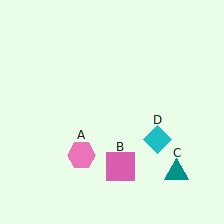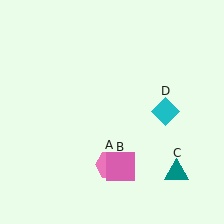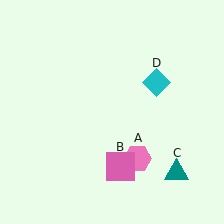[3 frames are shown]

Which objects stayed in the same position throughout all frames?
Pink square (object B) and teal triangle (object C) remained stationary.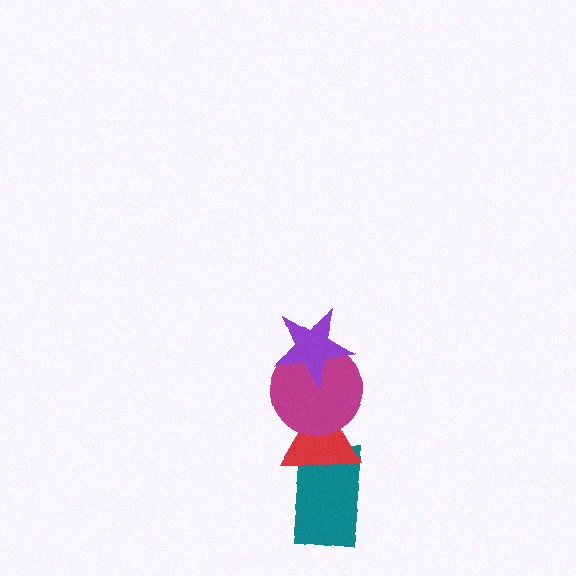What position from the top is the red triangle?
The red triangle is 3rd from the top.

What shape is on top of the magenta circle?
The purple star is on top of the magenta circle.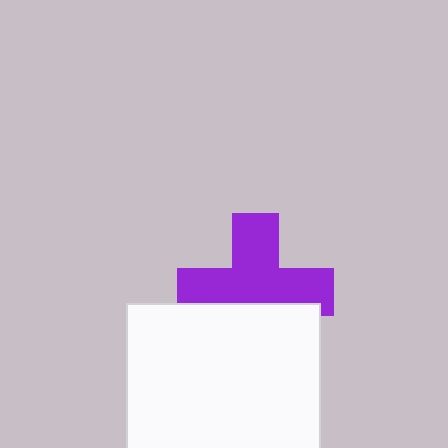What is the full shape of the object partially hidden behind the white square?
The partially hidden object is a purple cross.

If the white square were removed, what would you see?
You would see the complete purple cross.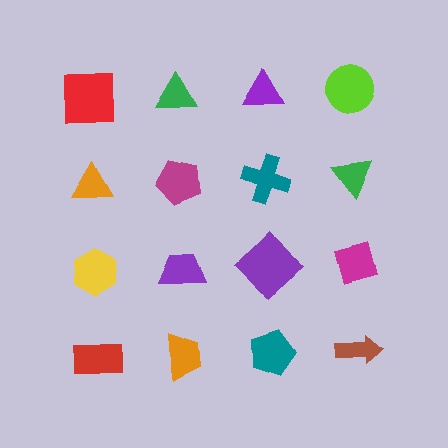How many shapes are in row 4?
4 shapes.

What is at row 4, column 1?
A red rectangle.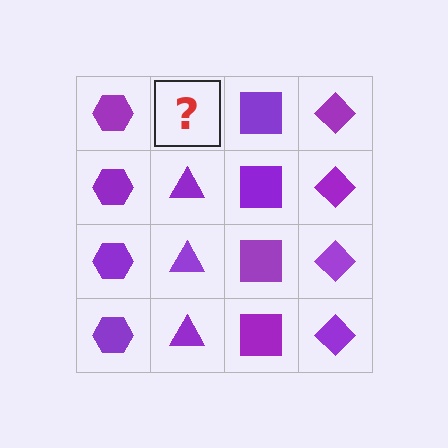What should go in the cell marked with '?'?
The missing cell should contain a purple triangle.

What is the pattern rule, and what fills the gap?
The rule is that each column has a consistent shape. The gap should be filled with a purple triangle.